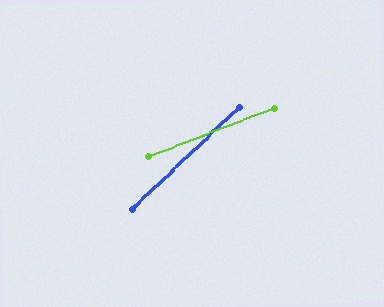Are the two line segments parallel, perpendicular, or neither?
Neither parallel nor perpendicular — they differ by about 23°.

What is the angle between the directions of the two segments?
Approximately 23 degrees.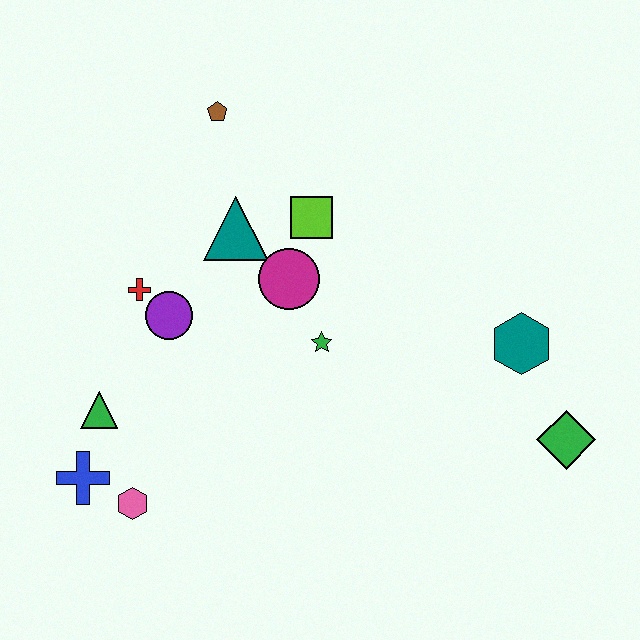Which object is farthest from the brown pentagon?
The green diamond is farthest from the brown pentagon.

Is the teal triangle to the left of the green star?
Yes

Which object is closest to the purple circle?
The red cross is closest to the purple circle.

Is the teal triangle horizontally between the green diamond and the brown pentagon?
Yes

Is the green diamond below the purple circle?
Yes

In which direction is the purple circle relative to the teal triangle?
The purple circle is below the teal triangle.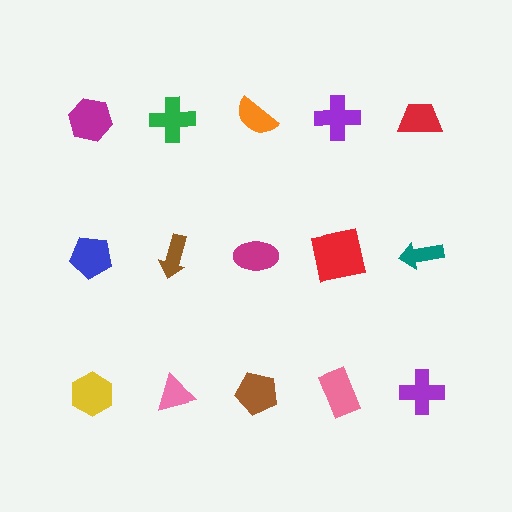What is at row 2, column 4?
A red square.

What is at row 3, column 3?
A brown pentagon.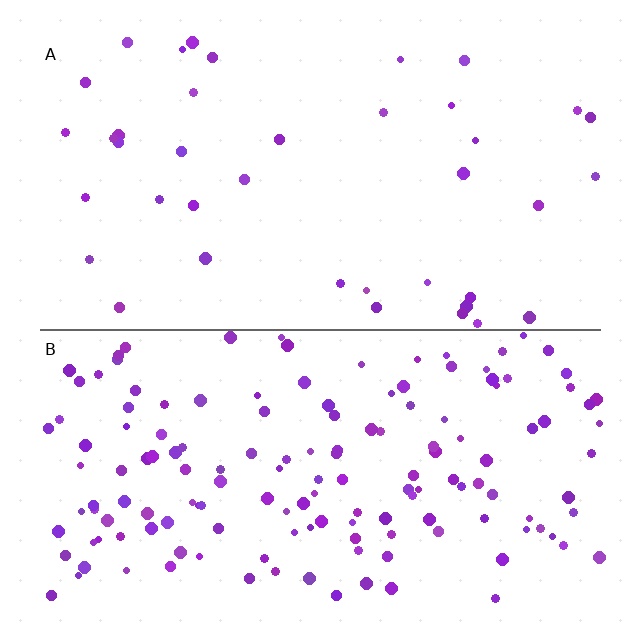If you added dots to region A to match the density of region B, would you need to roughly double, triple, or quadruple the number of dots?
Approximately quadruple.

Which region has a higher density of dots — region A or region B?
B (the bottom).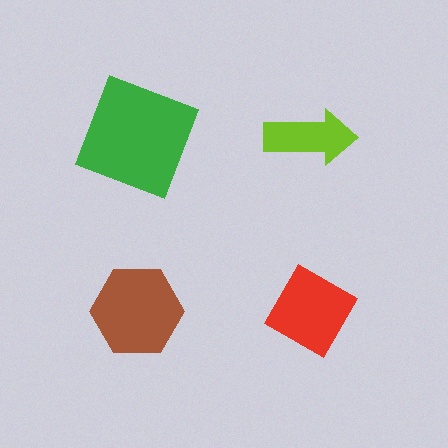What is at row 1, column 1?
A green square.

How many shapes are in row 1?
2 shapes.